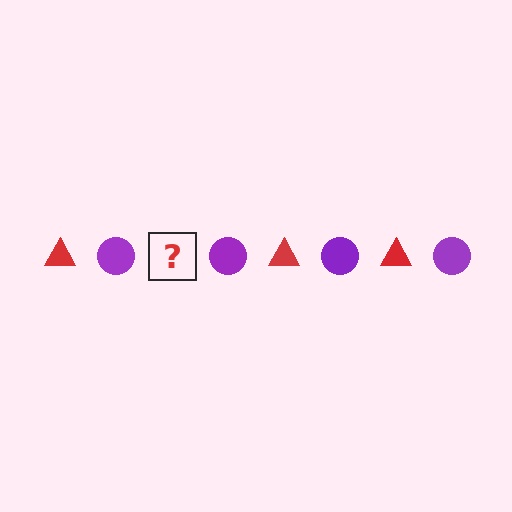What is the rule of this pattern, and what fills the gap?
The rule is that the pattern alternates between red triangle and purple circle. The gap should be filled with a red triangle.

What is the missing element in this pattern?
The missing element is a red triangle.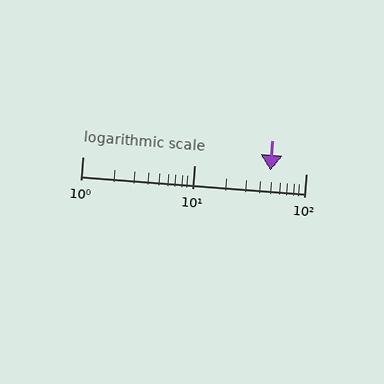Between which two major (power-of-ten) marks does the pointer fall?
The pointer is between 10 and 100.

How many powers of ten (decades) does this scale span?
The scale spans 2 decades, from 1 to 100.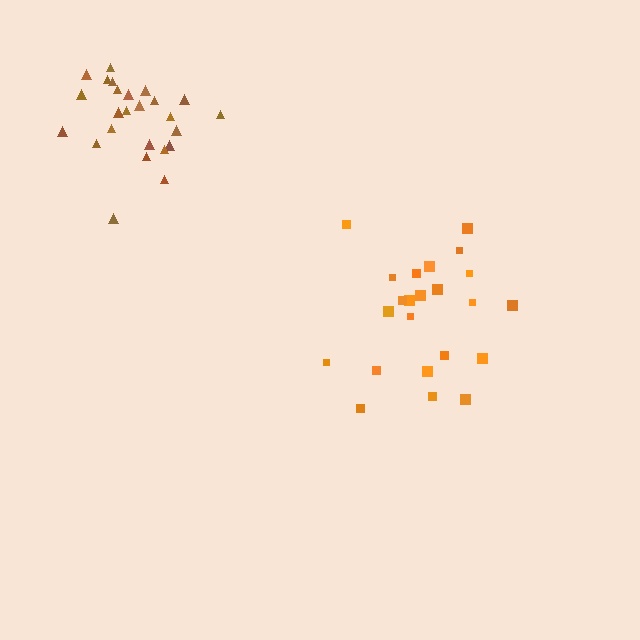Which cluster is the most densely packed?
Brown.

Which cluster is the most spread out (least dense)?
Orange.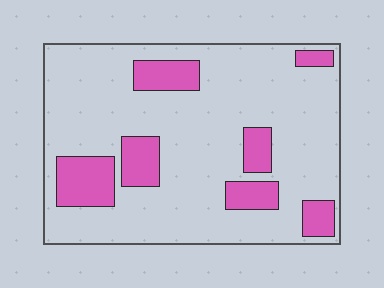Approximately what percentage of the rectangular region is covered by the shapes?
Approximately 20%.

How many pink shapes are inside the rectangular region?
7.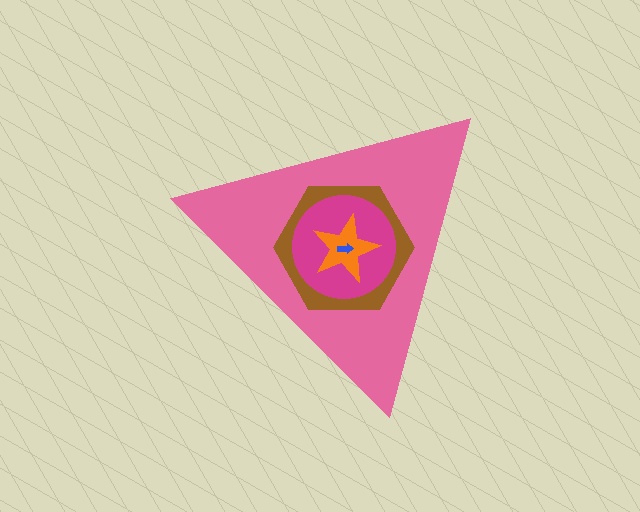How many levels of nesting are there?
5.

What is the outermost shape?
The pink triangle.